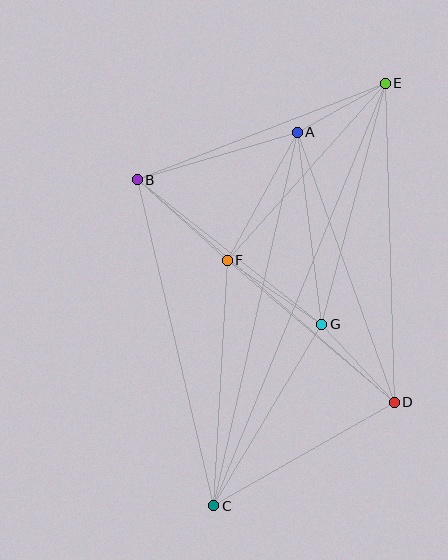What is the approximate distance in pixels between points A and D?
The distance between A and D is approximately 287 pixels.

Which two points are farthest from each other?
Points C and E are farthest from each other.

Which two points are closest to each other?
Points A and E are closest to each other.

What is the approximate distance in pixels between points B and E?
The distance between B and E is approximately 266 pixels.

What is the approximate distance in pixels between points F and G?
The distance between F and G is approximately 114 pixels.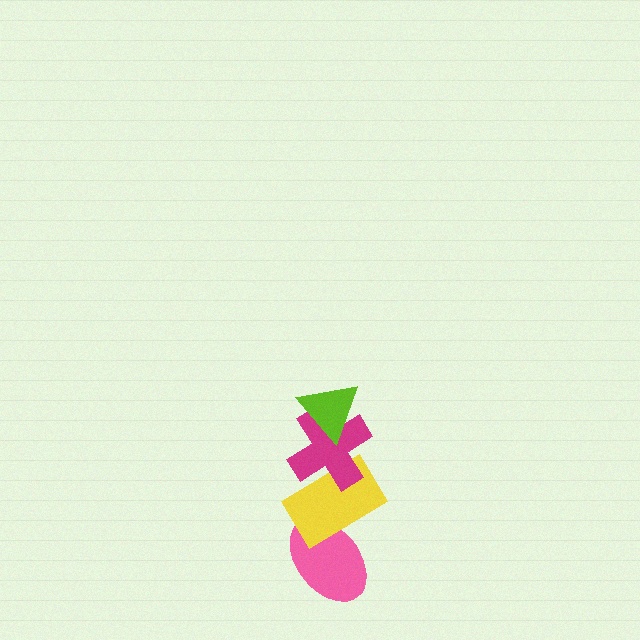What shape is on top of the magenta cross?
The lime triangle is on top of the magenta cross.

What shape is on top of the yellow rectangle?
The magenta cross is on top of the yellow rectangle.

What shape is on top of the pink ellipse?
The yellow rectangle is on top of the pink ellipse.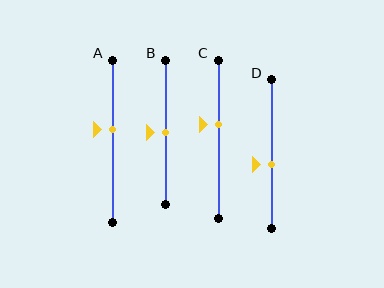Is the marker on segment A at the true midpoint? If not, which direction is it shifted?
No, the marker on segment A is shifted upward by about 8% of the segment length.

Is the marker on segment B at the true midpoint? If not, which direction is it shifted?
Yes, the marker on segment B is at the true midpoint.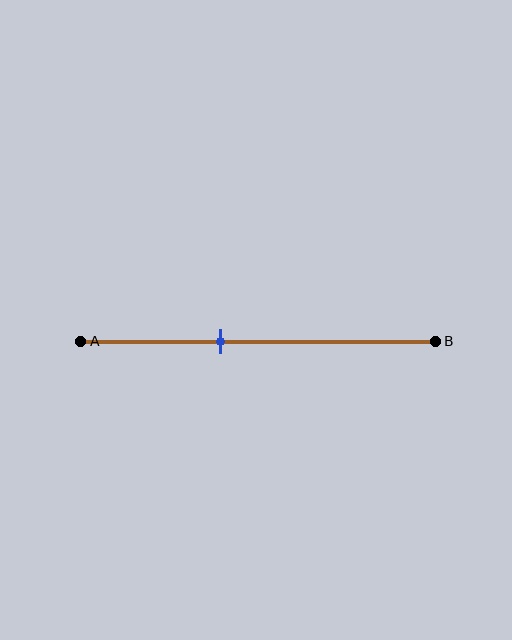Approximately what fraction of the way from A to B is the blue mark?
The blue mark is approximately 40% of the way from A to B.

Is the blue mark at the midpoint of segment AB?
No, the mark is at about 40% from A, not at the 50% midpoint.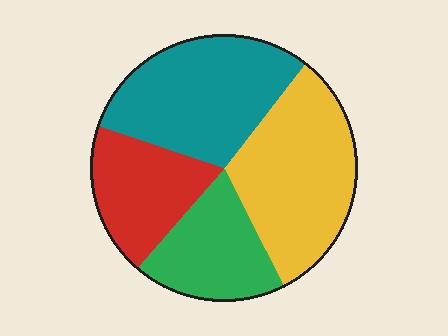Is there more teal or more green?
Teal.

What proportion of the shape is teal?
Teal covers roughly 30% of the shape.